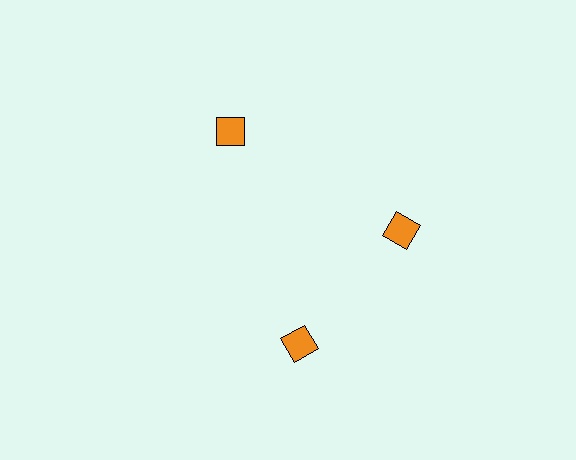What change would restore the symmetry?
The symmetry would be restored by rotating it back into even spacing with its neighbors so that all 3 diamonds sit at equal angles and equal distance from the center.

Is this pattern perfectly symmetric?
No. The 3 orange diamonds are arranged in a ring, but one element near the 7 o'clock position is rotated out of alignment along the ring, breaking the 3-fold rotational symmetry.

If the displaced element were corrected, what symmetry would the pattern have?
It would have 3-fold rotational symmetry — the pattern would map onto itself every 120 degrees.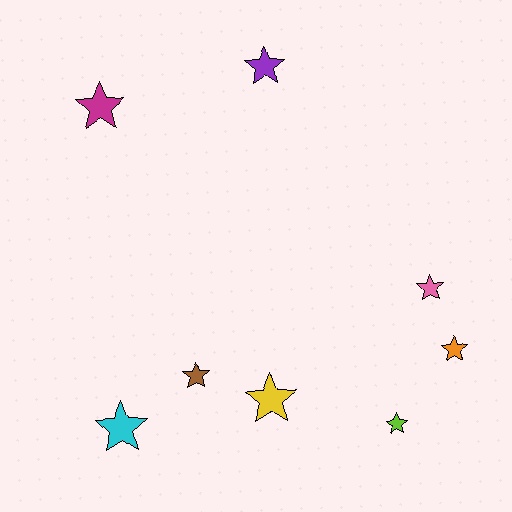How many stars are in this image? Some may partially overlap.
There are 8 stars.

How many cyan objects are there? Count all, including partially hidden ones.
There is 1 cyan object.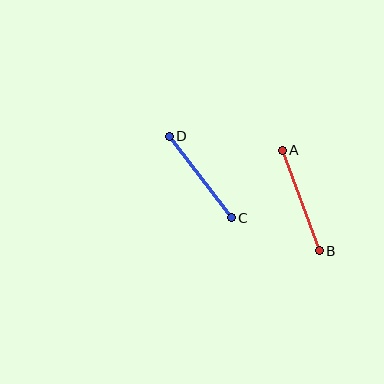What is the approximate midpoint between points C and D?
The midpoint is at approximately (200, 177) pixels.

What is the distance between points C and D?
The distance is approximately 102 pixels.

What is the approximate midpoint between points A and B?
The midpoint is at approximately (301, 201) pixels.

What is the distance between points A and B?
The distance is approximately 107 pixels.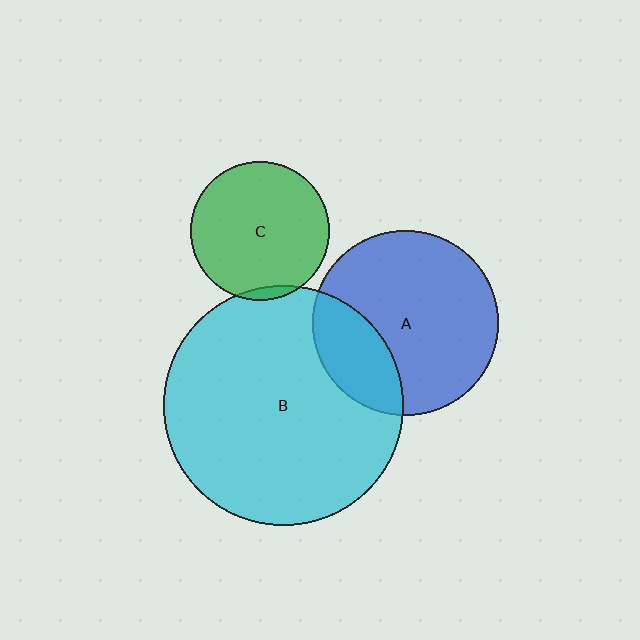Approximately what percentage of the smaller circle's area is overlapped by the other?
Approximately 5%.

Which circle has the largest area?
Circle B (cyan).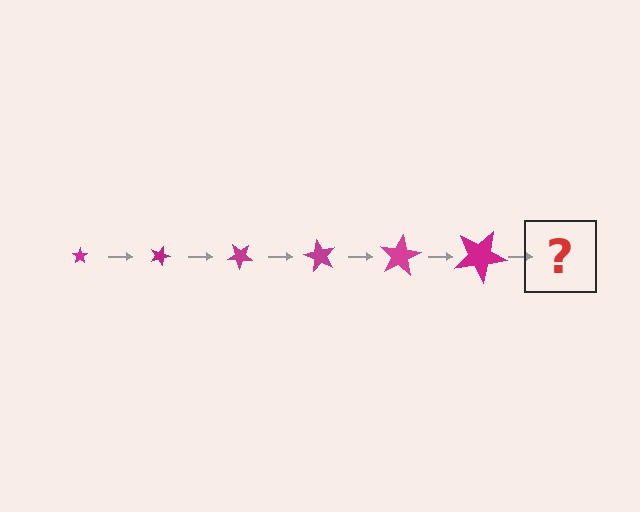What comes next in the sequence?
The next element should be a star, larger than the previous one and rotated 120 degrees from the start.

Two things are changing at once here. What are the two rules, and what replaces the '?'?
The two rules are that the star grows larger each step and it rotates 20 degrees each step. The '?' should be a star, larger than the previous one and rotated 120 degrees from the start.